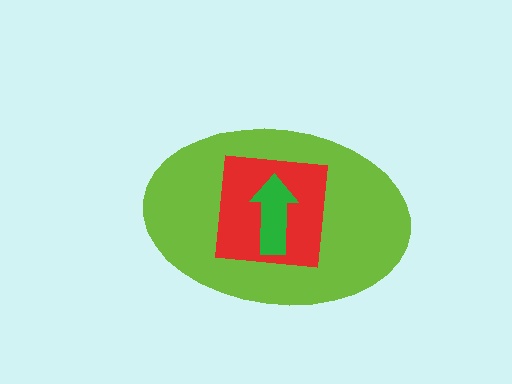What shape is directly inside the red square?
The green arrow.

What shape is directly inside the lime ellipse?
The red square.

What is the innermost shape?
The green arrow.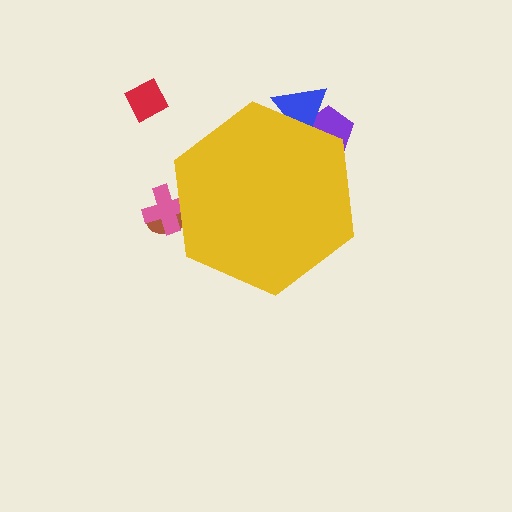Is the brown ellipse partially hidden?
Yes, the brown ellipse is partially hidden behind the yellow hexagon.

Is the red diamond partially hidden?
No, the red diamond is fully visible.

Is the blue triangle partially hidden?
Yes, the blue triangle is partially hidden behind the yellow hexagon.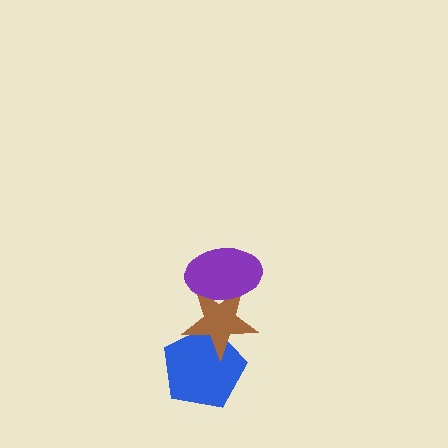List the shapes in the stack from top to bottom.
From top to bottom: the purple ellipse, the brown star, the blue pentagon.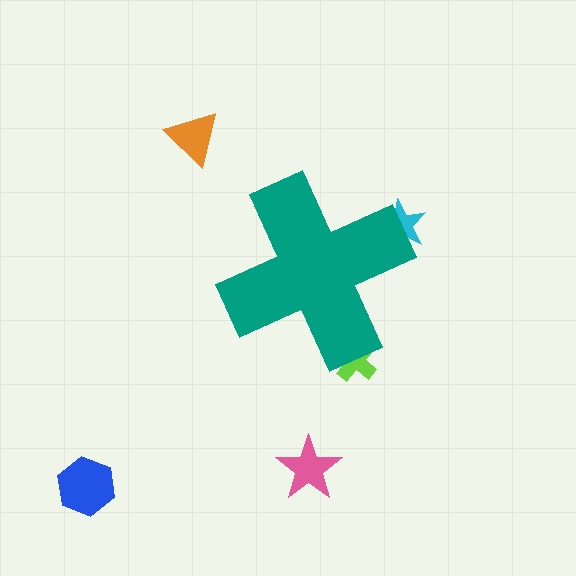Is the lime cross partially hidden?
Yes, the lime cross is partially hidden behind the teal cross.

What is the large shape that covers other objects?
A teal cross.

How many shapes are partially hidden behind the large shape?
2 shapes are partially hidden.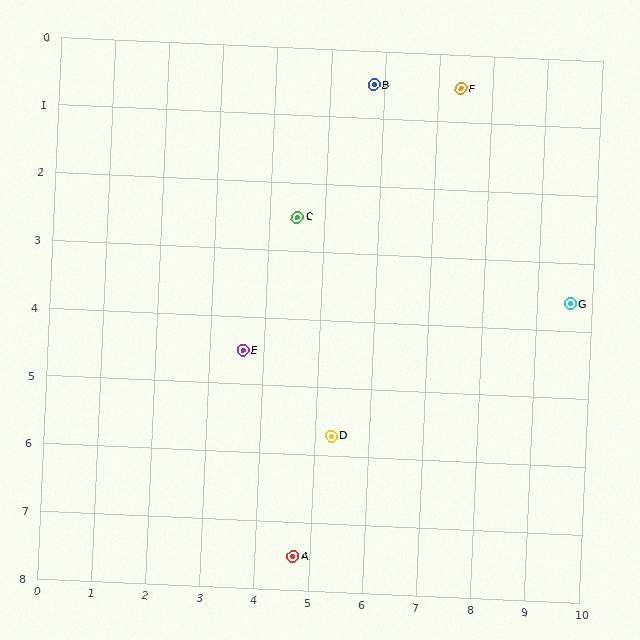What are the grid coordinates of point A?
Point A is at approximately (4.7, 7.5).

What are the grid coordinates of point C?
Point C is at approximately (4.5, 2.5).